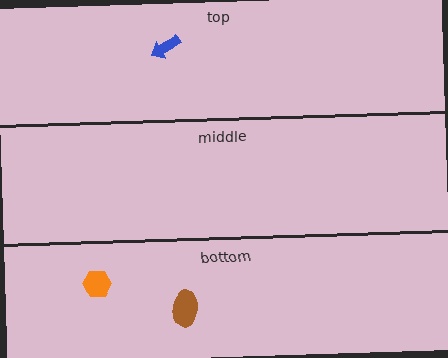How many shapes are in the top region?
1.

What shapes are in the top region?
The blue arrow.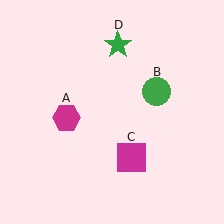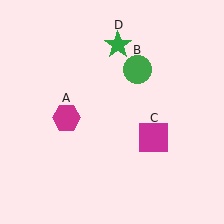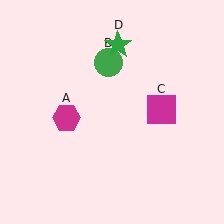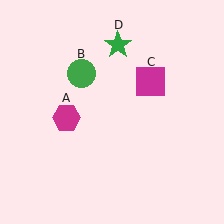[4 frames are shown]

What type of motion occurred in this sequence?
The green circle (object B), magenta square (object C) rotated counterclockwise around the center of the scene.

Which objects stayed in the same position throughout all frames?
Magenta hexagon (object A) and green star (object D) remained stationary.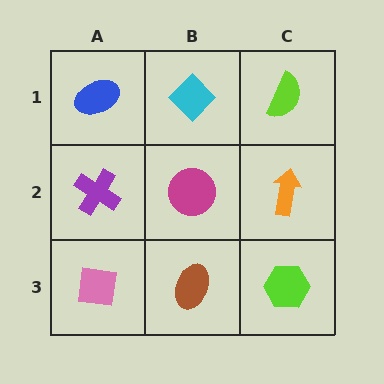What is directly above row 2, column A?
A blue ellipse.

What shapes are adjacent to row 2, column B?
A cyan diamond (row 1, column B), a brown ellipse (row 3, column B), a purple cross (row 2, column A), an orange arrow (row 2, column C).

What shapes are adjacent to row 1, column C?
An orange arrow (row 2, column C), a cyan diamond (row 1, column B).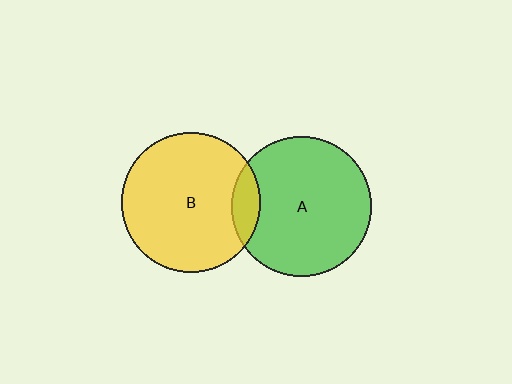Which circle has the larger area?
Circle A (green).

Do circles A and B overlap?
Yes.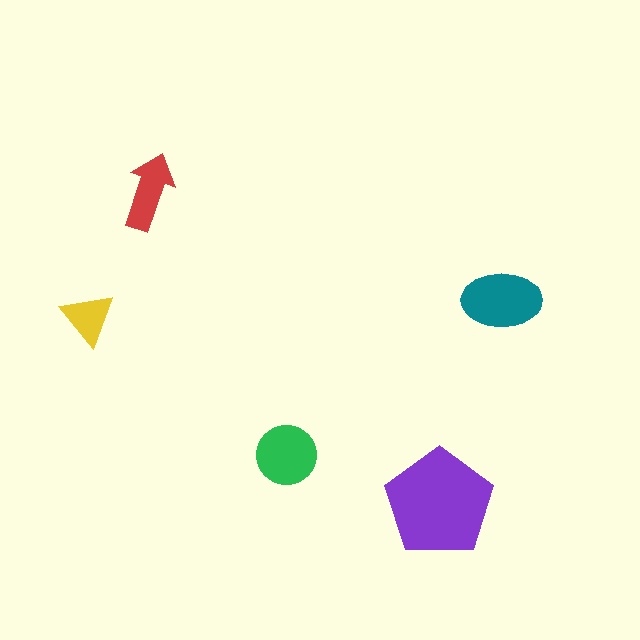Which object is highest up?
The red arrow is topmost.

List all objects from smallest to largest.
The yellow triangle, the red arrow, the green circle, the teal ellipse, the purple pentagon.